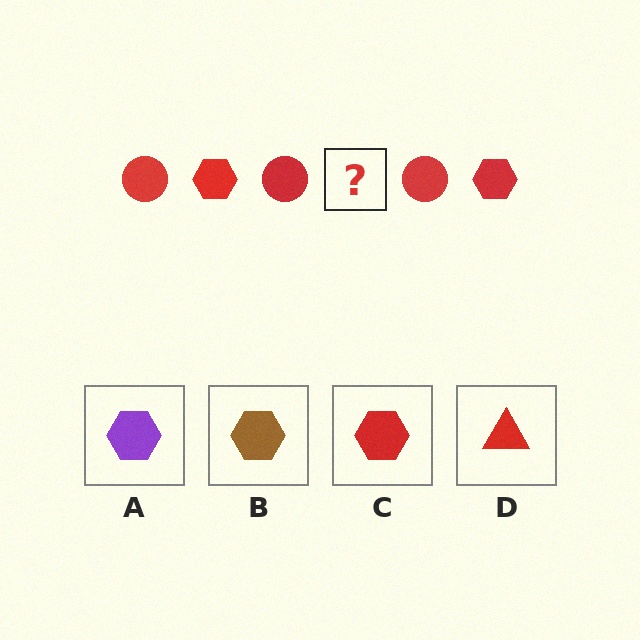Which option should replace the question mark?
Option C.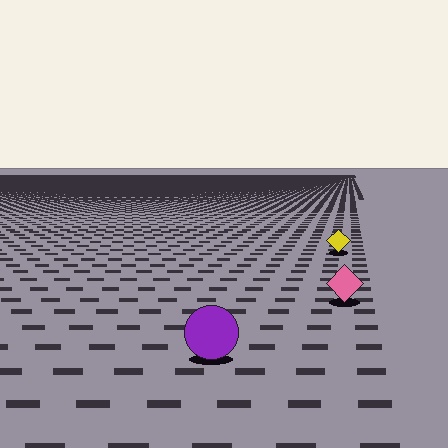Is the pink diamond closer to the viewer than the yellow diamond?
Yes. The pink diamond is closer — you can tell from the texture gradient: the ground texture is coarser near it.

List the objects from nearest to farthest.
From nearest to farthest: the purple circle, the pink diamond, the yellow diamond.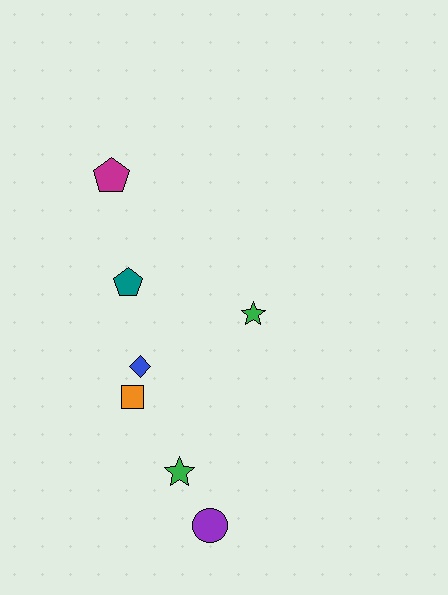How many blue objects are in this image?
There is 1 blue object.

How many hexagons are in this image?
There are no hexagons.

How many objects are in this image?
There are 7 objects.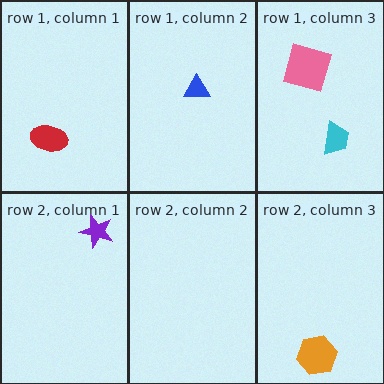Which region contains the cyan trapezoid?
The row 1, column 3 region.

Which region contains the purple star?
The row 2, column 1 region.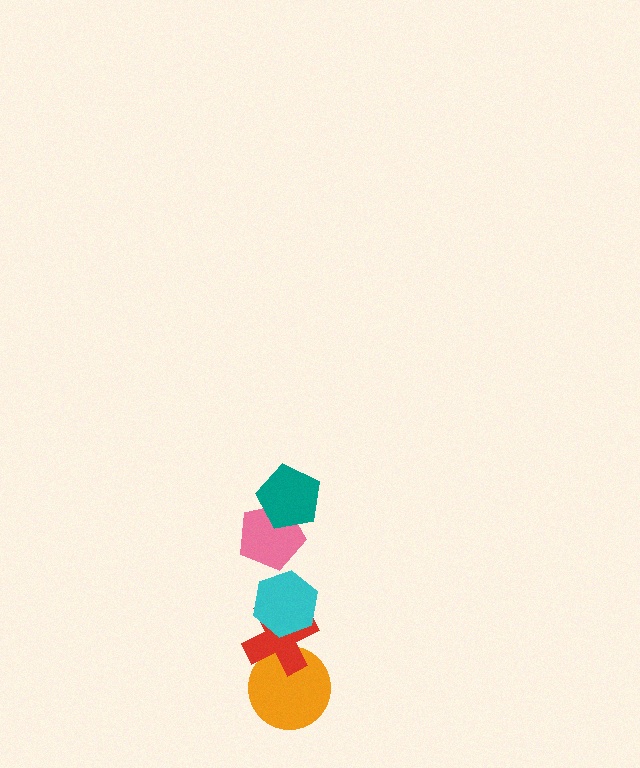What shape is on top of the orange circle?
The red cross is on top of the orange circle.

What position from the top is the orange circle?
The orange circle is 5th from the top.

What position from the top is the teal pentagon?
The teal pentagon is 1st from the top.